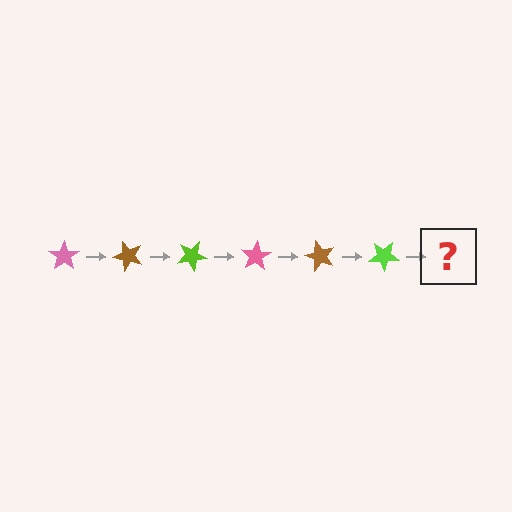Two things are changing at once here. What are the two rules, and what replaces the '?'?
The two rules are that it rotates 50 degrees each step and the color cycles through pink, brown, and lime. The '?' should be a pink star, rotated 300 degrees from the start.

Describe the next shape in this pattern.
It should be a pink star, rotated 300 degrees from the start.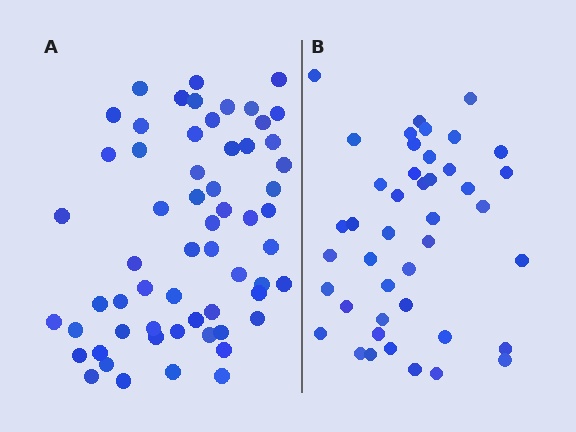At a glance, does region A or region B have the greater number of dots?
Region A (the left region) has more dots.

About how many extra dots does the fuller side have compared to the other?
Region A has approximately 15 more dots than region B.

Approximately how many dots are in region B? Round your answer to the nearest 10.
About 40 dots. (The exact count is 43, which rounds to 40.)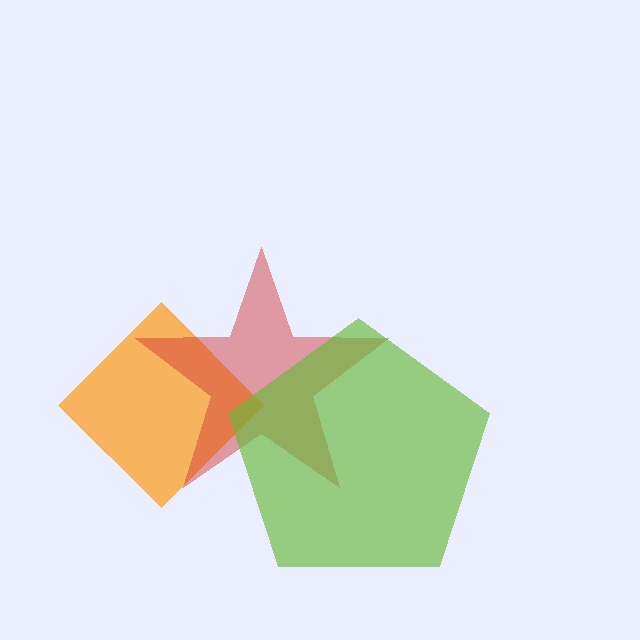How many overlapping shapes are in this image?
There are 3 overlapping shapes in the image.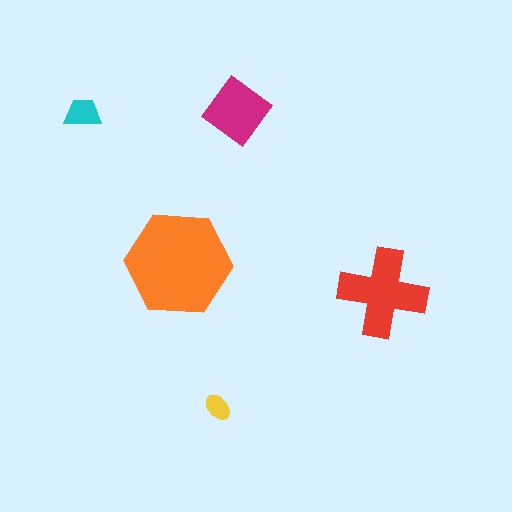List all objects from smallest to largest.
The yellow ellipse, the cyan trapezoid, the magenta diamond, the red cross, the orange hexagon.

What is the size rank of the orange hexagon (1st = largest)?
1st.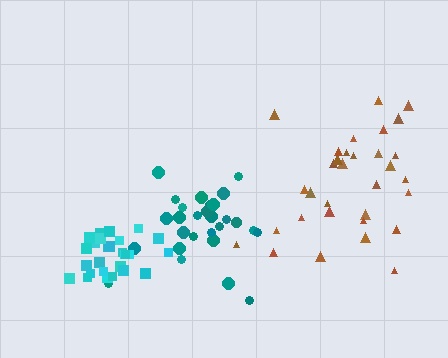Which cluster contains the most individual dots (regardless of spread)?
Brown (32).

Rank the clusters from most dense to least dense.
cyan, teal, brown.